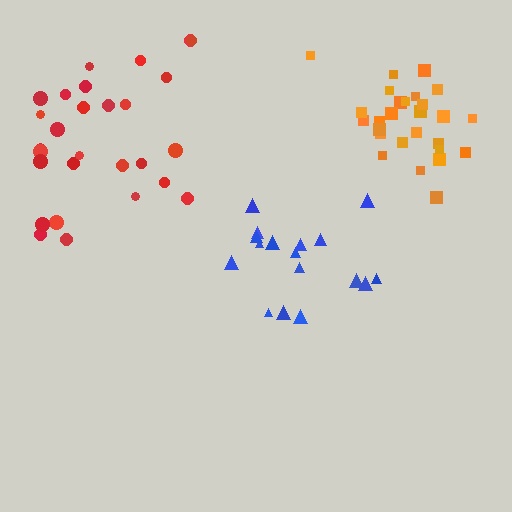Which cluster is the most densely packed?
Orange.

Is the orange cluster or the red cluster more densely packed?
Orange.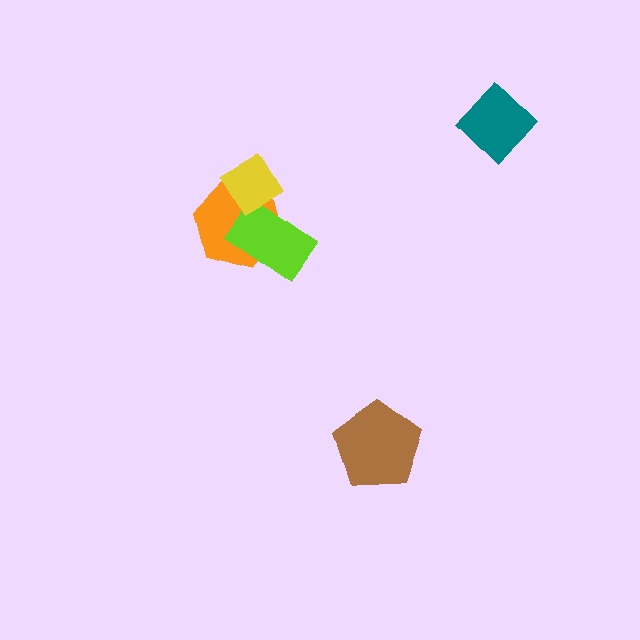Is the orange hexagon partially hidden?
Yes, it is partially covered by another shape.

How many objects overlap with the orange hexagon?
2 objects overlap with the orange hexagon.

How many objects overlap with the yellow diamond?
2 objects overlap with the yellow diamond.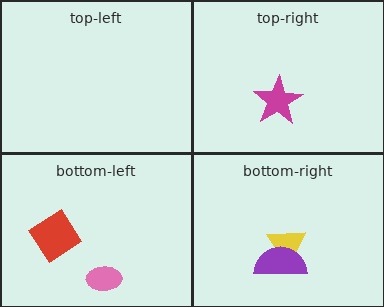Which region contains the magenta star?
The top-right region.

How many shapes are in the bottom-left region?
2.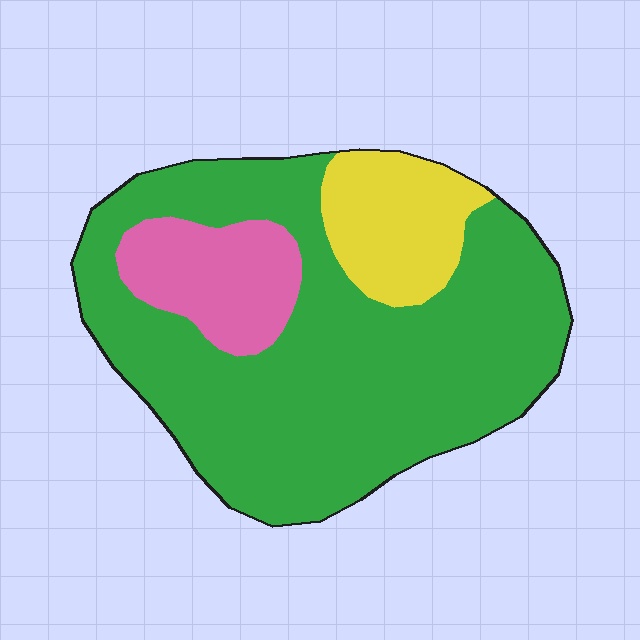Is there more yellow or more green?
Green.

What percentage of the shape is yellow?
Yellow covers around 15% of the shape.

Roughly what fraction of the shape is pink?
Pink takes up about one eighth (1/8) of the shape.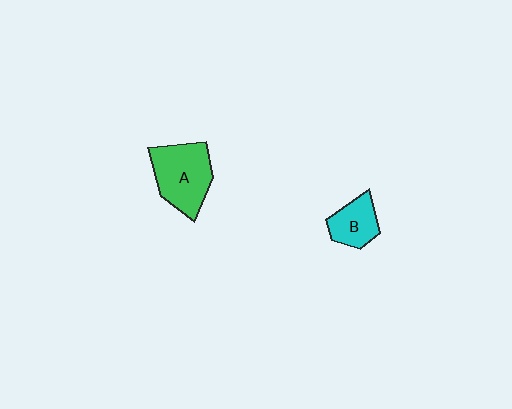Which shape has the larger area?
Shape A (green).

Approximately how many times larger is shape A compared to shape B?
Approximately 1.8 times.